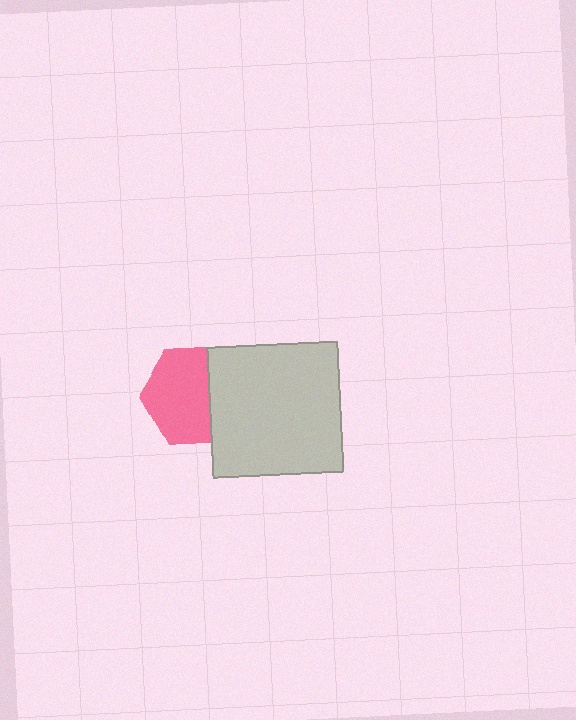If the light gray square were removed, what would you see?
You would see the complete pink hexagon.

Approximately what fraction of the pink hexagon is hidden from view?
Roughly 32% of the pink hexagon is hidden behind the light gray square.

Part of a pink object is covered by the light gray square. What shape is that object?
It is a hexagon.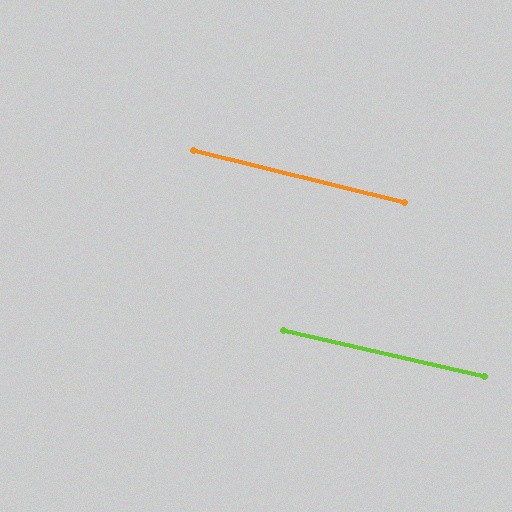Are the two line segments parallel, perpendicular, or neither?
Parallel — their directions differ by only 1.1°.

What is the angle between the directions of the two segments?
Approximately 1 degree.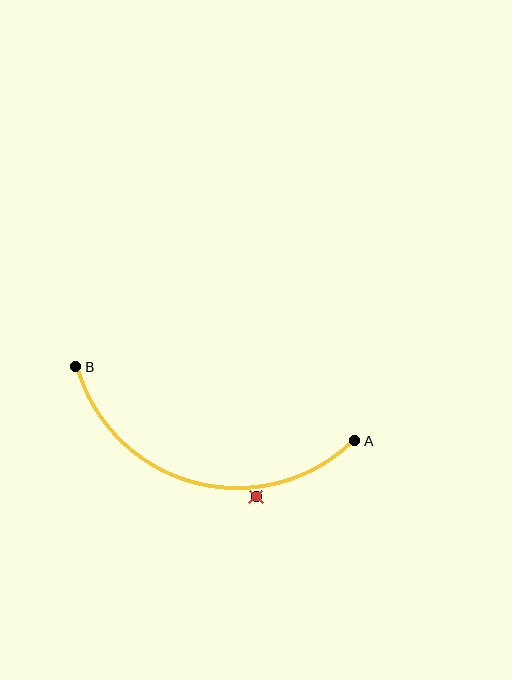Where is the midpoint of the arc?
The arc midpoint is the point on the curve farthest from the straight line joining A and B. It sits below that line.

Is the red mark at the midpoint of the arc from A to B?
No — the red mark does not lie on the arc at all. It sits slightly outside the curve.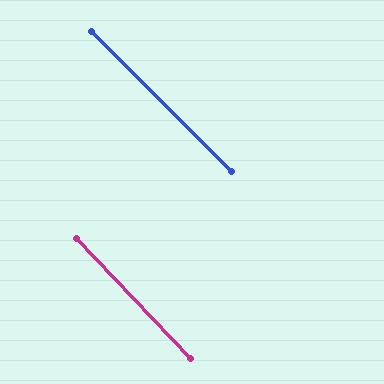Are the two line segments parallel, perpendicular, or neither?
Parallel — their directions differ by only 1.6°.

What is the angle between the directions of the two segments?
Approximately 2 degrees.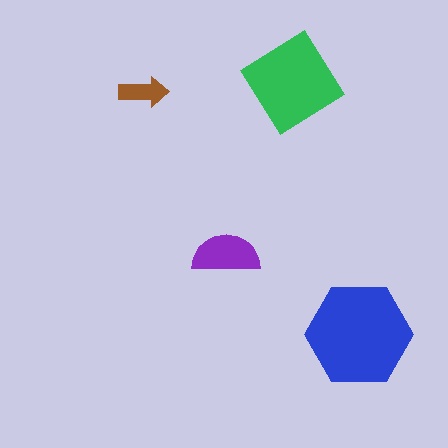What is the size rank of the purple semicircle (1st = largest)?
3rd.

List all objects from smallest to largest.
The brown arrow, the purple semicircle, the green diamond, the blue hexagon.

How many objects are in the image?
There are 4 objects in the image.